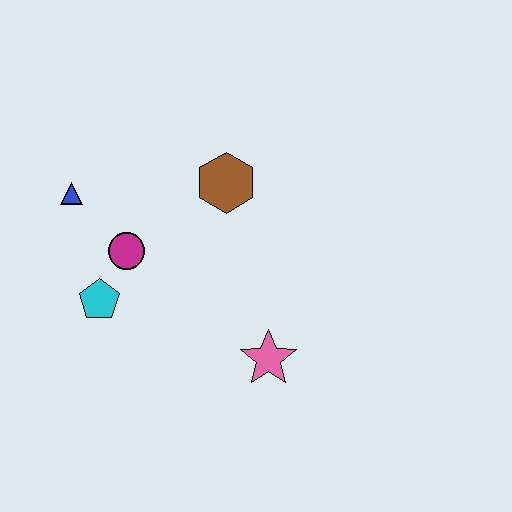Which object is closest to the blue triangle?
The magenta circle is closest to the blue triangle.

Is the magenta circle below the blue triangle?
Yes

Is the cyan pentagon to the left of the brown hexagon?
Yes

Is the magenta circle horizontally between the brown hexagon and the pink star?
No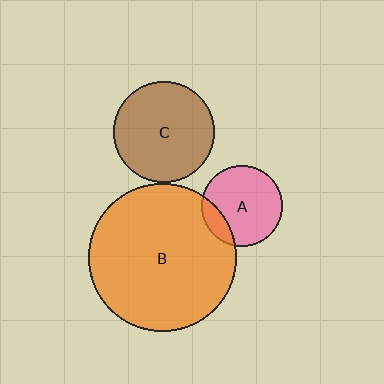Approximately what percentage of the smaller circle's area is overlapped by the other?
Approximately 15%.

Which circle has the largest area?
Circle B (orange).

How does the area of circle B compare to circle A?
Approximately 3.4 times.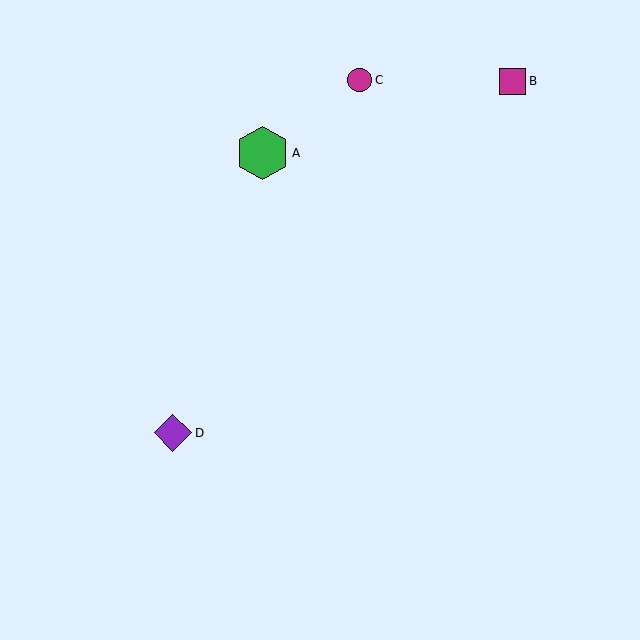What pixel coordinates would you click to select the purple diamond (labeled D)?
Click at (173, 433) to select the purple diamond D.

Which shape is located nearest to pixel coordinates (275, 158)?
The green hexagon (labeled A) at (262, 153) is nearest to that location.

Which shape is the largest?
The green hexagon (labeled A) is the largest.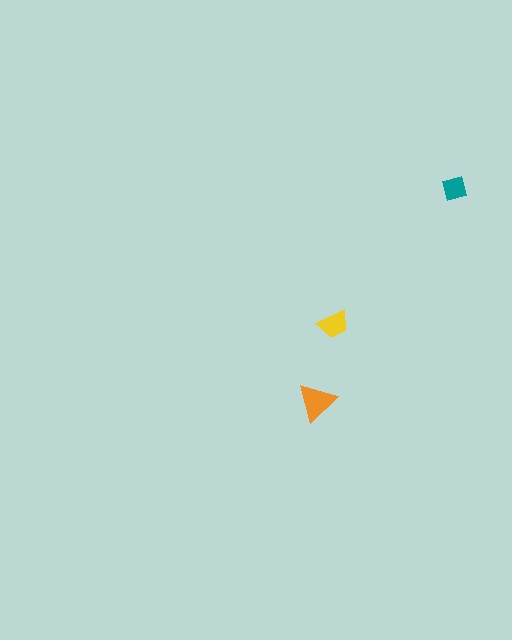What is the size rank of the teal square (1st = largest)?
3rd.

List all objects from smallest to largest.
The teal square, the yellow trapezoid, the orange triangle.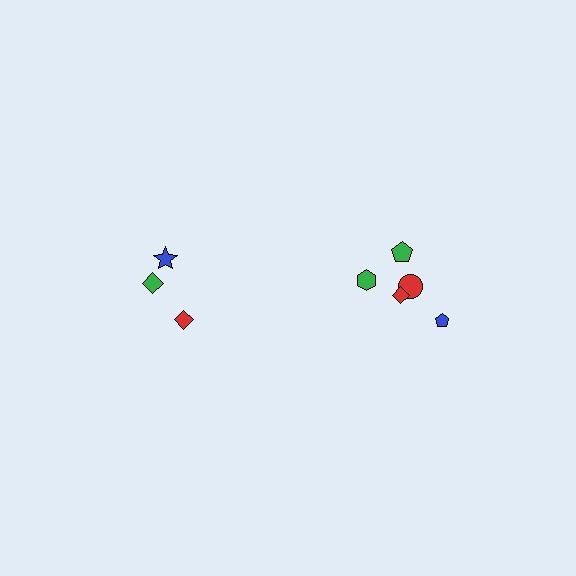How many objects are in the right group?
There are 5 objects.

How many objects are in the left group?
There are 3 objects.